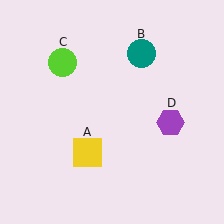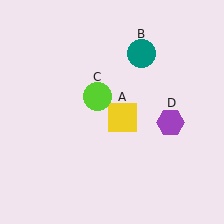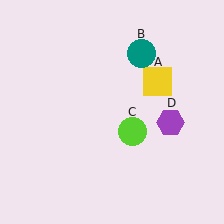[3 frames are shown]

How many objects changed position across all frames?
2 objects changed position: yellow square (object A), lime circle (object C).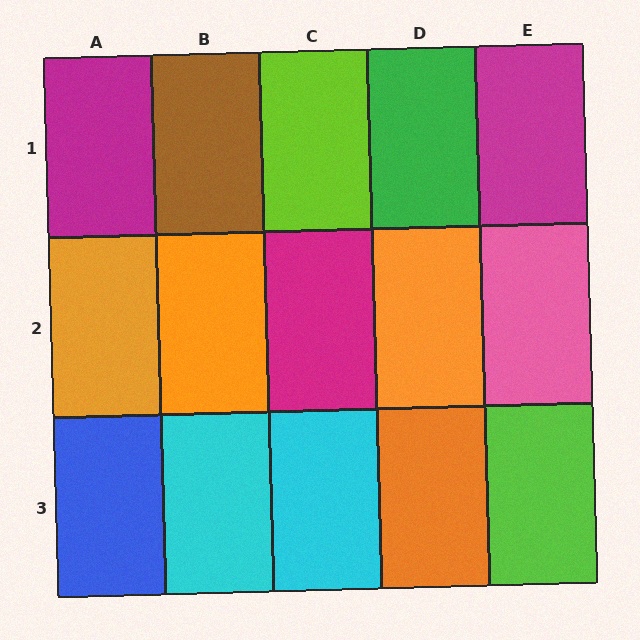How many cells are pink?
1 cell is pink.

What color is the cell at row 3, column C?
Cyan.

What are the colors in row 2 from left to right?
Orange, orange, magenta, orange, pink.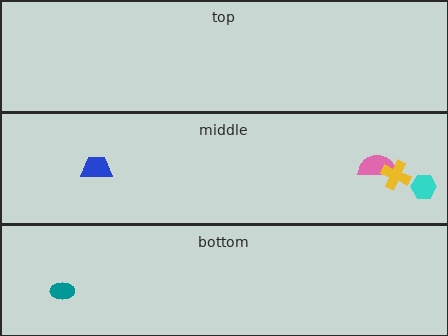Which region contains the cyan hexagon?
The middle region.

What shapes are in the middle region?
The pink semicircle, the cyan hexagon, the blue trapezoid, the yellow cross.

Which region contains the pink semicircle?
The middle region.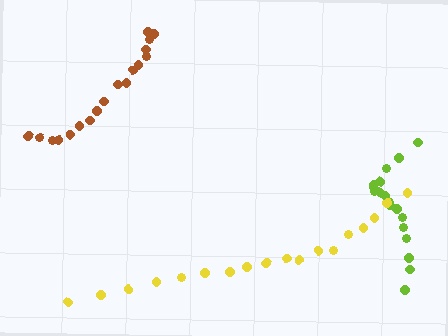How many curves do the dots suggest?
There are 3 distinct paths.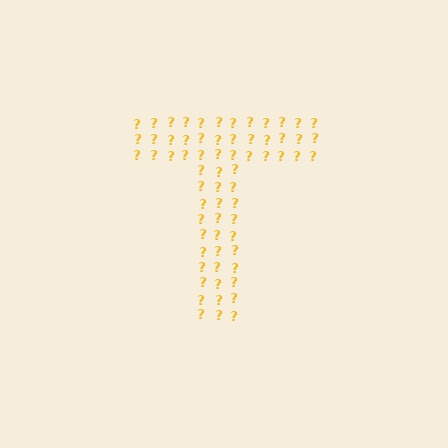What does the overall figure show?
The overall figure shows the letter T.